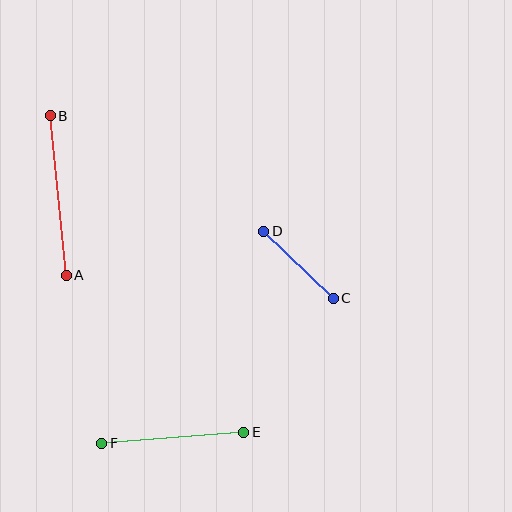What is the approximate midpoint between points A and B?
The midpoint is at approximately (58, 196) pixels.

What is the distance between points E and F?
The distance is approximately 142 pixels.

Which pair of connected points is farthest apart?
Points A and B are farthest apart.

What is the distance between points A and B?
The distance is approximately 160 pixels.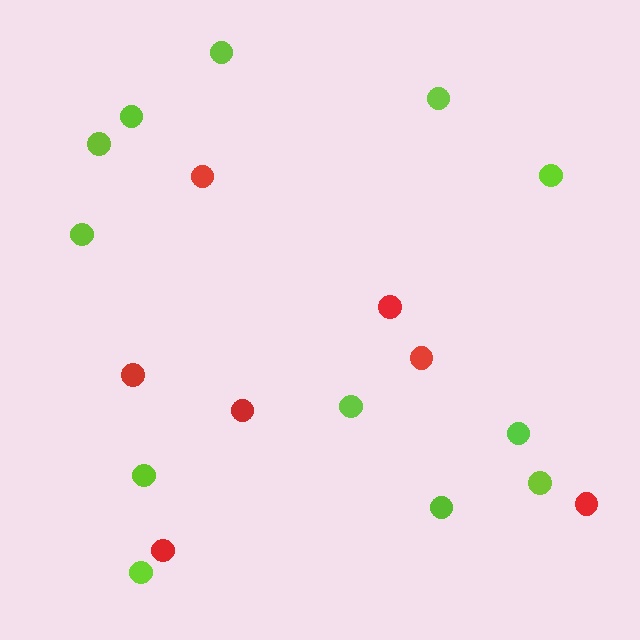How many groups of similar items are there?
There are 2 groups: one group of lime circles (12) and one group of red circles (7).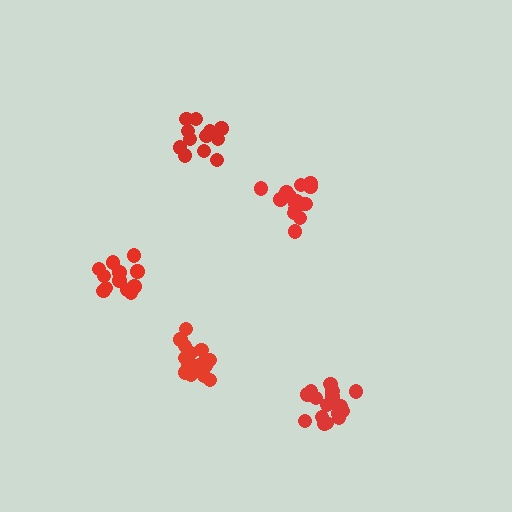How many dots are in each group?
Group 1: 17 dots, Group 2: 12 dots, Group 3: 16 dots, Group 4: 12 dots, Group 5: 17 dots (74 total).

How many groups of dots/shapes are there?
There are 5 groups.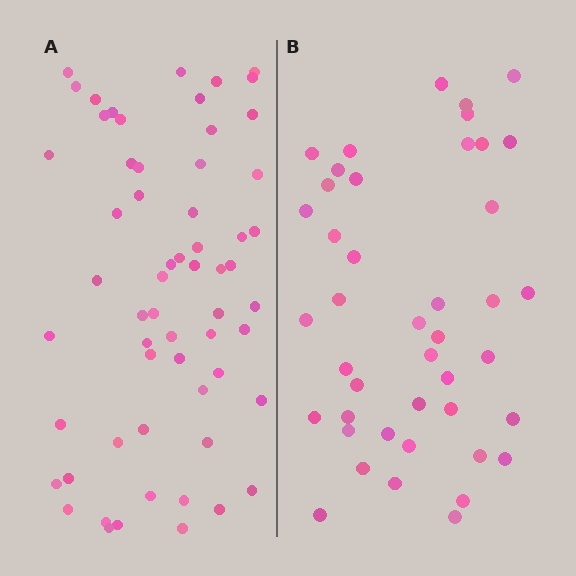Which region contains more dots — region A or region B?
Region A (the left region) has more dots.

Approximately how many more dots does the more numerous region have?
Region A has approximately 15 more dots than region B.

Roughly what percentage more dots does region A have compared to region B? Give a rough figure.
About 40% more.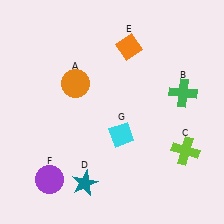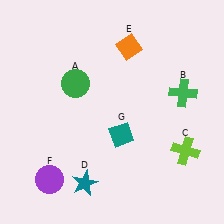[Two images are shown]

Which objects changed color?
A changed from orange to green. G changed from cyan to teal.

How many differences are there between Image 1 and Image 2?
There are 2 differences between the two images.